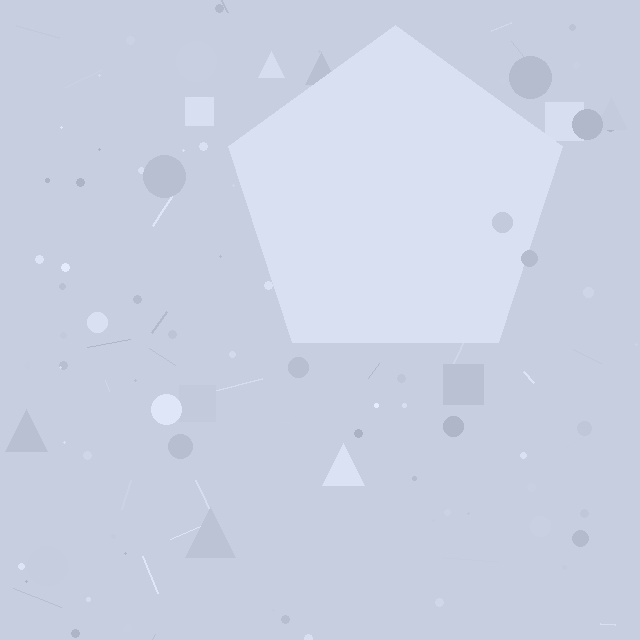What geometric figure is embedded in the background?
A pentagon is embedded in the background.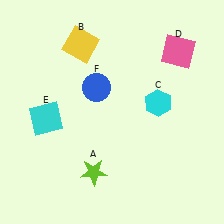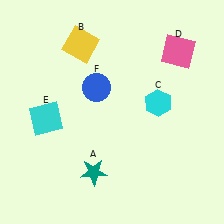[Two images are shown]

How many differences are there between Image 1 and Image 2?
There is 1 difference between the two images.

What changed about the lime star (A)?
In Image 1, A is lime. In Image 2, it changed to teal.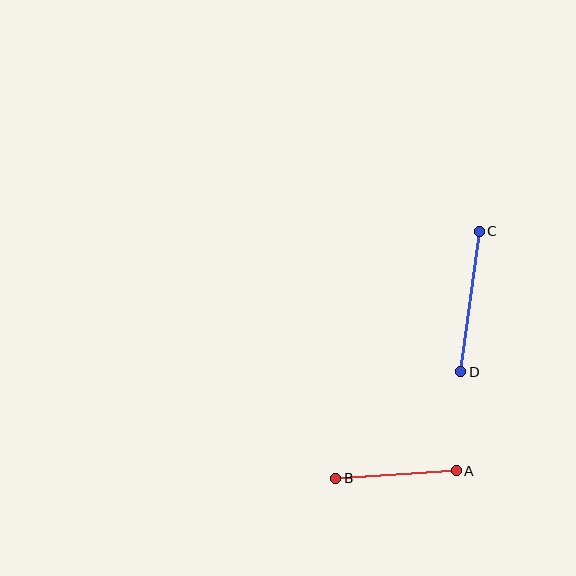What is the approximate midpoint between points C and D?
The midpoint is at approximately (470, 301) pixels.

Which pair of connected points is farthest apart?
Points C and D are farthest apart.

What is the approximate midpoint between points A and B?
The midpoint is at approximately (396, 474) pixels.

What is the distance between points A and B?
The distance is approximately 121 pixels.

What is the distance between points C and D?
The distance is approximately 141 pixels.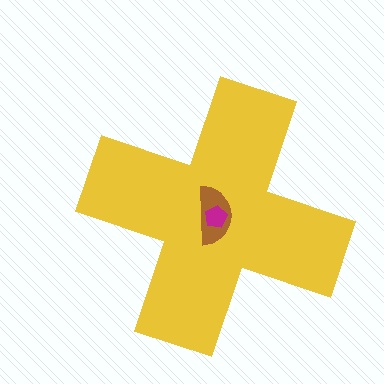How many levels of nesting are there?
3.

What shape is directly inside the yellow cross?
The brown semicircle.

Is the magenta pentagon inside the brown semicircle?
Yes.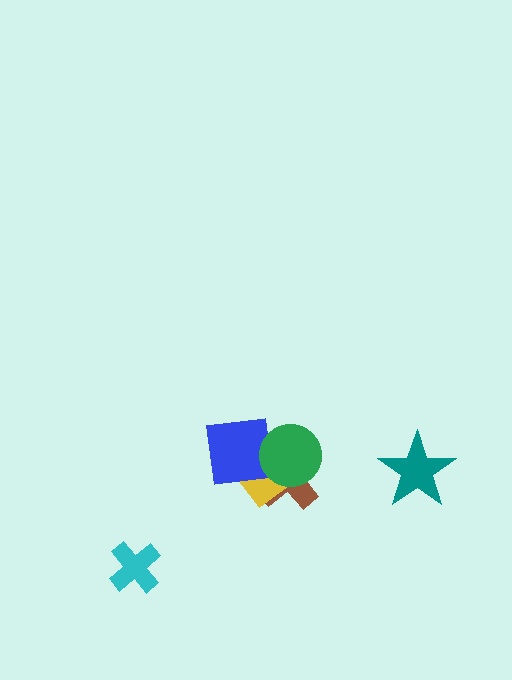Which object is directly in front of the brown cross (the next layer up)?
The yellow diamond is directly in front of the brown cross.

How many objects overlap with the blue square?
3 objects overlap with the blue square.